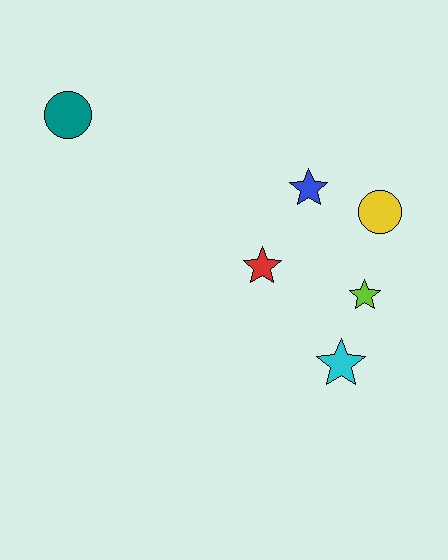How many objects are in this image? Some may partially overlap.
There are 6 objects.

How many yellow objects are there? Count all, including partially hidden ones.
There is 1 yellow object.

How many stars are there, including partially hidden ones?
There are 4 stars.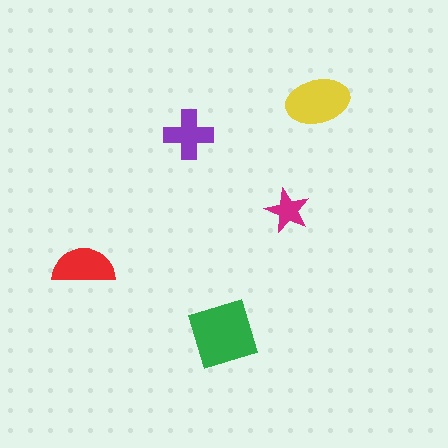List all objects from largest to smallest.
The green diamond, the yellow ellipse, the red semicircle, the purple cross, the magenta star.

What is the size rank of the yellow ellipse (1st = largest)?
2nd.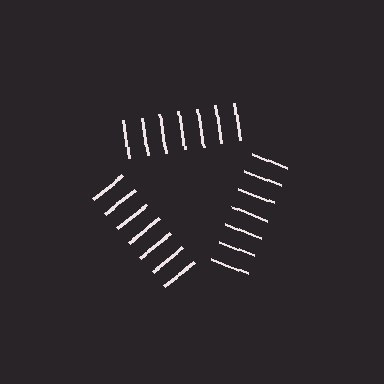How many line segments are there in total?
21 — 7 along each of the 3 edges.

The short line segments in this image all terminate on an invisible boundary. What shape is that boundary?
An illusory triangle — the line segments terminate on its edges but no continuous stroke is drawn.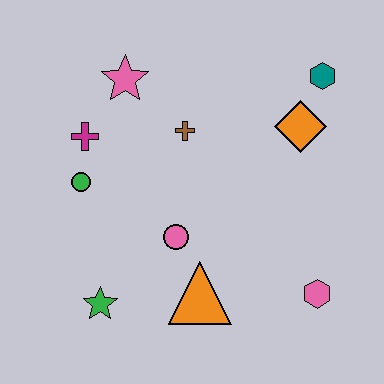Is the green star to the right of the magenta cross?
Yes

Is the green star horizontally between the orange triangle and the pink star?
No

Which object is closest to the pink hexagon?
The orange triangle is closest to the pink hexagon.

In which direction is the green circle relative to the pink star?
The green circle is below the pink star.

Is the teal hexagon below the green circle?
No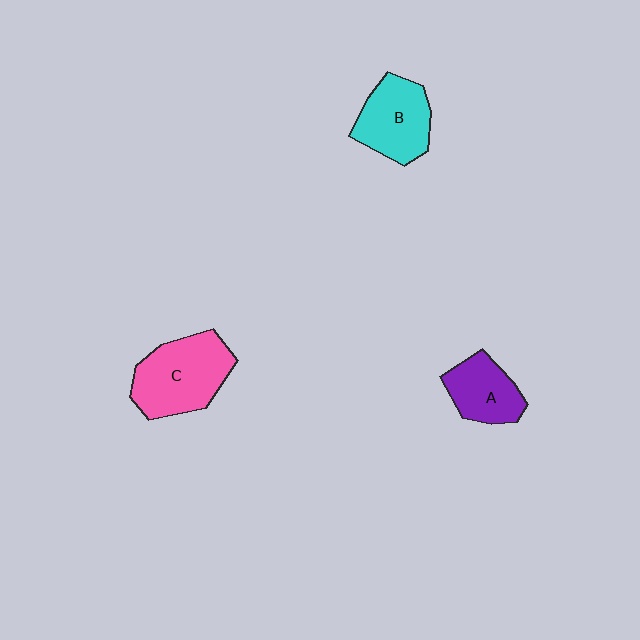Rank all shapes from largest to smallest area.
From largest to smallest: C (pink), B (cyan), A (purple).